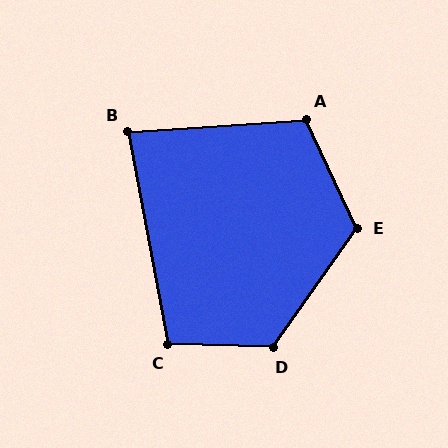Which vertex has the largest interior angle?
D, at approximately 123 degrees.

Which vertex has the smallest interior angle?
B, at approximately 84 degrees.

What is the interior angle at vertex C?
Approximately 102 degrees (obtuse).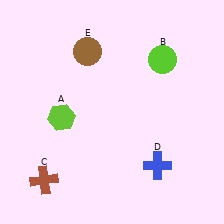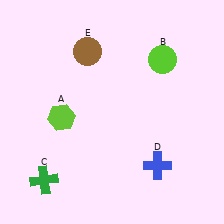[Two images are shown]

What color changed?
The cross (C) changed from brown in Image 1 to green in Image 2.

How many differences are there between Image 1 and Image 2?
There is 1 difference between the two images.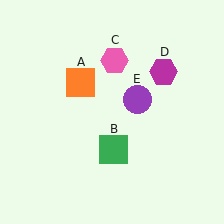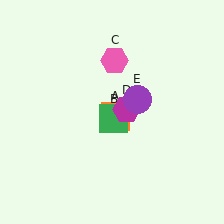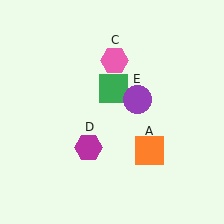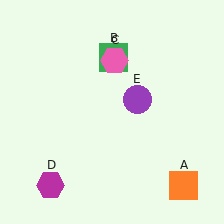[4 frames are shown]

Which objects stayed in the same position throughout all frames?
Pink hexagon (object C) and purple circle (object E) remained stationary.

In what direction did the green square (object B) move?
The green square (object B) moved up.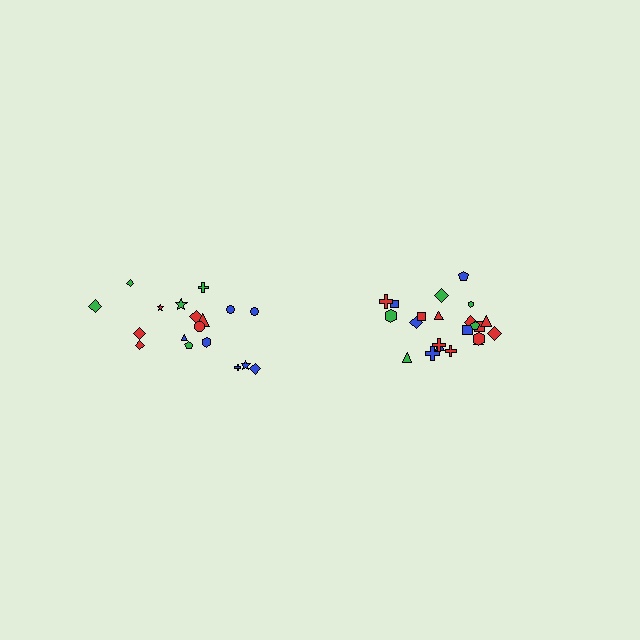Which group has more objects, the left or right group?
The right group.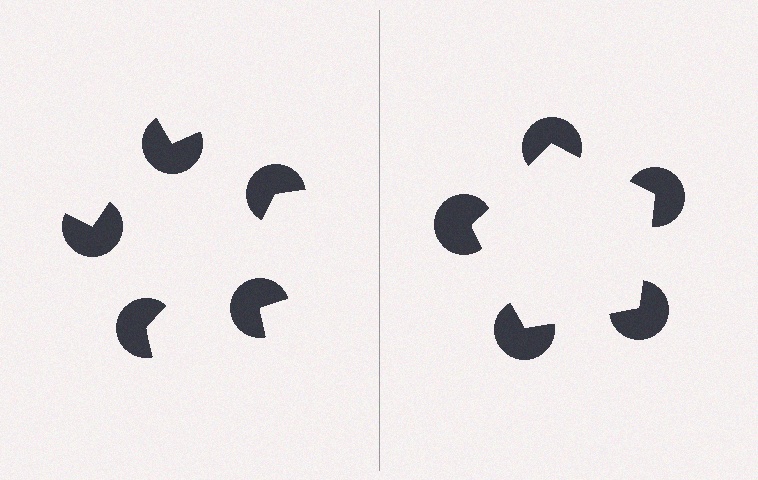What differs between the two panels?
The pac-man discs are positioned identically on both sides; only the wedge orientations differ. On the right they align to a pentagon; on the left they are misaligned.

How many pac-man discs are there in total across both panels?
10 — 5 on each side.